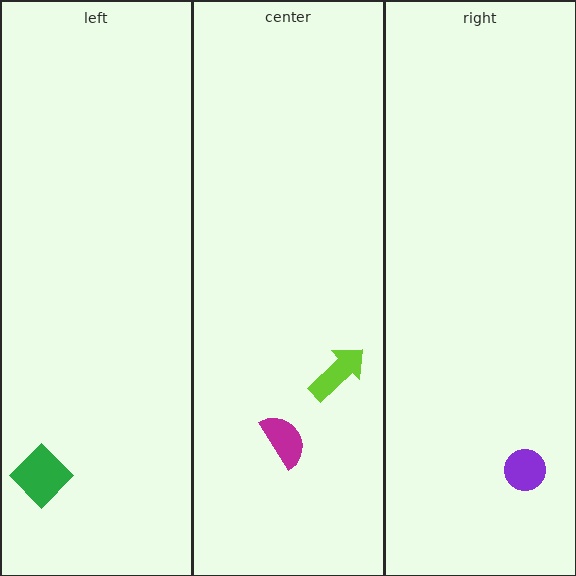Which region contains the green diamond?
The left region.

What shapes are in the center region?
The lime arrow, the magenta semicircle.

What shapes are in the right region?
The purple circle.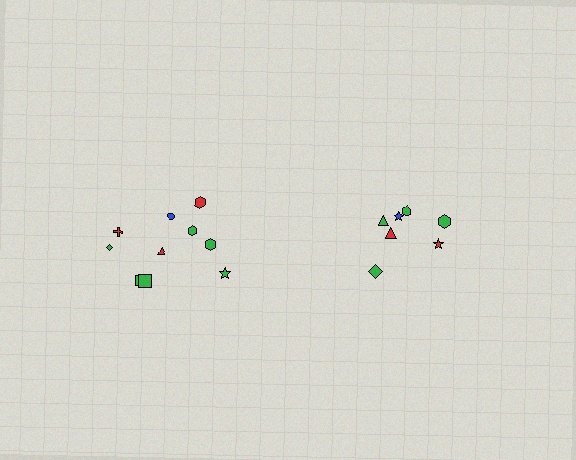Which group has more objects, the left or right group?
The left group.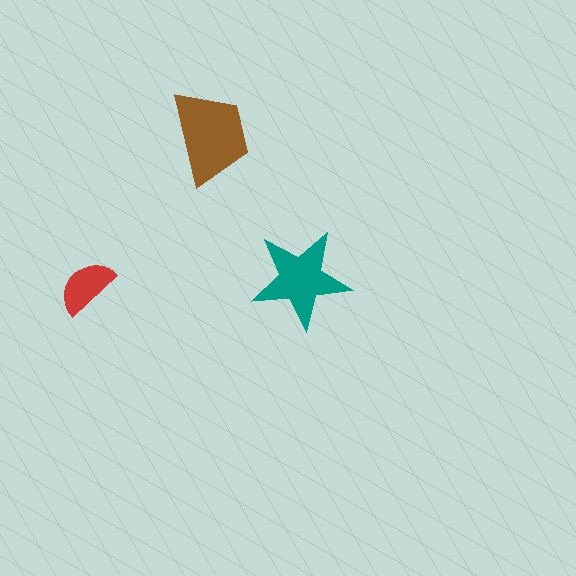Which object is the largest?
The brown trapezoid.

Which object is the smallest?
The red semicircle.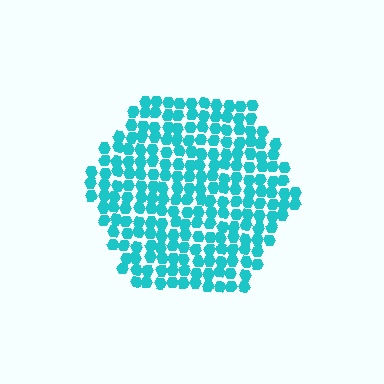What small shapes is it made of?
It is made of small hexagons.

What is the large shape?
The large shape is a hexagon.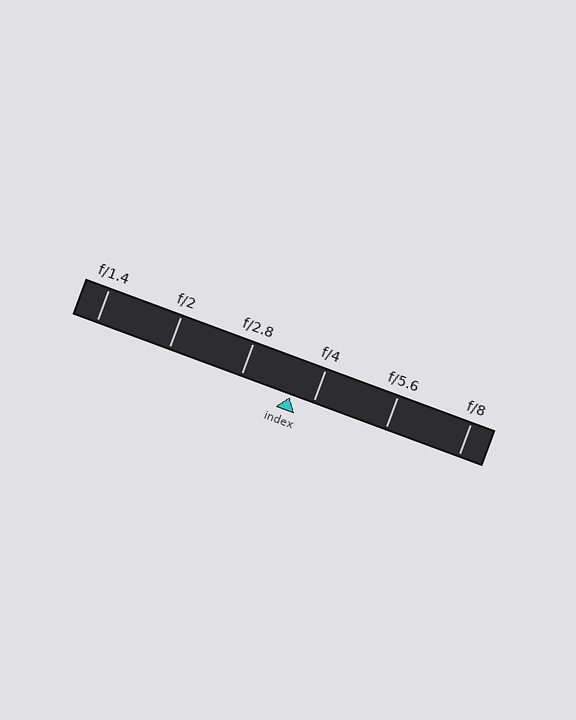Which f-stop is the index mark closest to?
The index mark is closest to f/4.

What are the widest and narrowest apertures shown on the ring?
The widest aperture shown is f/1.4 and the narrowest is f/8.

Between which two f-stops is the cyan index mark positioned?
The index mark is between f/2.8 and f/4.